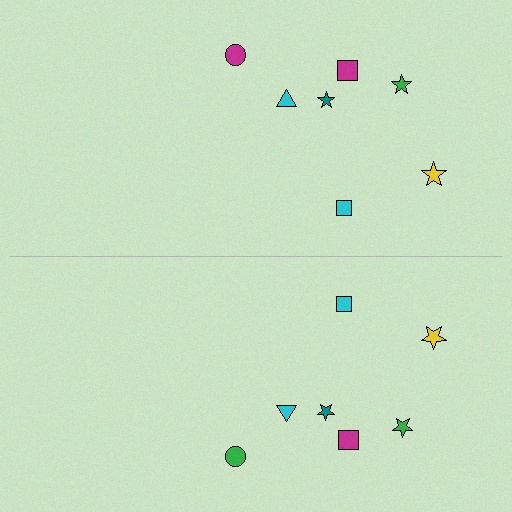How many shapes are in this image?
There are 14 shapes in this image.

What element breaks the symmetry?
The green circle on the bottom side breaks the symmetry — its mirror counterpart is magenta.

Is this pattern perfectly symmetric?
No, the pattern is not perfectly symmetric. The green circle on the bottom side breaks the symmetry — its mirror counterpart is magenta.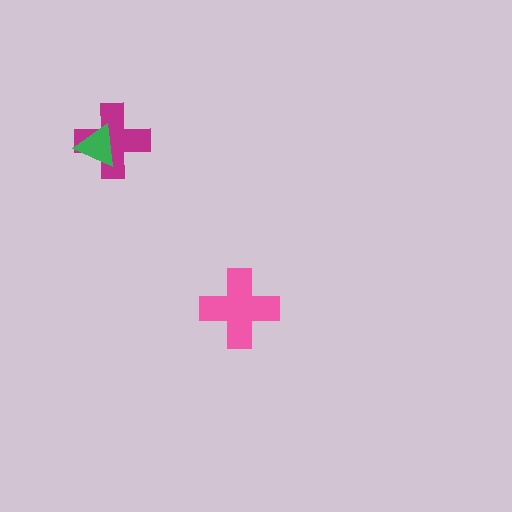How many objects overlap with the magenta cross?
1 object overlaps with the magenta cross.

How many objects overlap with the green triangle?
1 object overlaps with the green triangle.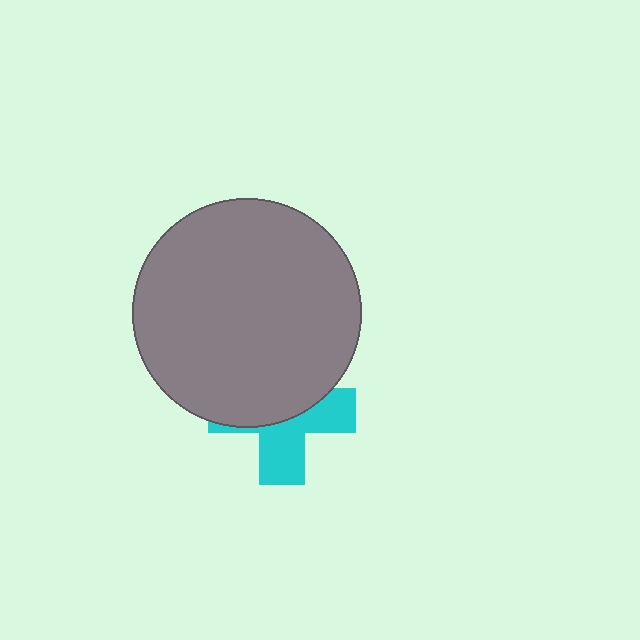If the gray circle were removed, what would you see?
You would see the complete cyan cross.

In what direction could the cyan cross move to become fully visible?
The cyan cross could move down. That would shift it out from behind the gray circle entirely.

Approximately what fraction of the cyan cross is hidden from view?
Roughly 55% of the cyan cross is hidden behind the gray circle.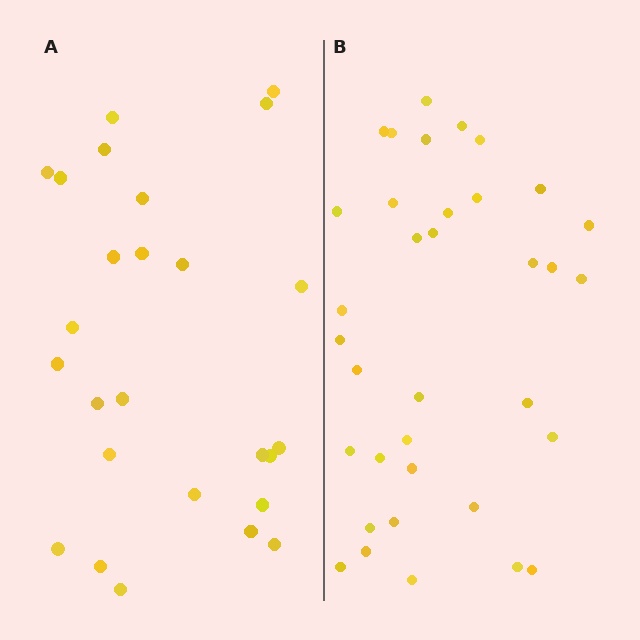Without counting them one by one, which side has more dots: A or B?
Region B (the right region) has more dots.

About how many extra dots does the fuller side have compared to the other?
Region B has roughly 8 or so more dots than region A.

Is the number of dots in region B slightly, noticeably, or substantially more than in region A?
Region B has noticeably more, but not dramatically so. The ratio is roughly 1.3 to 1.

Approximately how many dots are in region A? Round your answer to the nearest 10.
About 30 dots. (The exact count is 26, which rounds to 30.)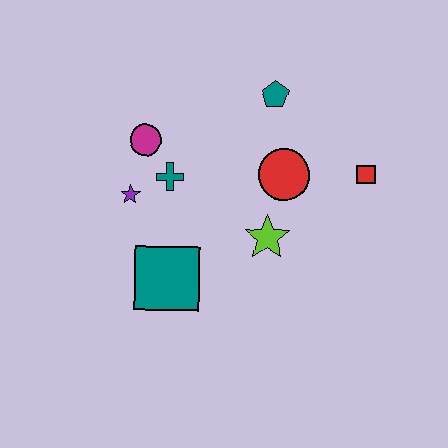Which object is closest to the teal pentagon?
The red circle is closest to the teal pentagon.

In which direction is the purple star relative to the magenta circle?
The purple star is below the magenta circle.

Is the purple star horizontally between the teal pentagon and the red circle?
No